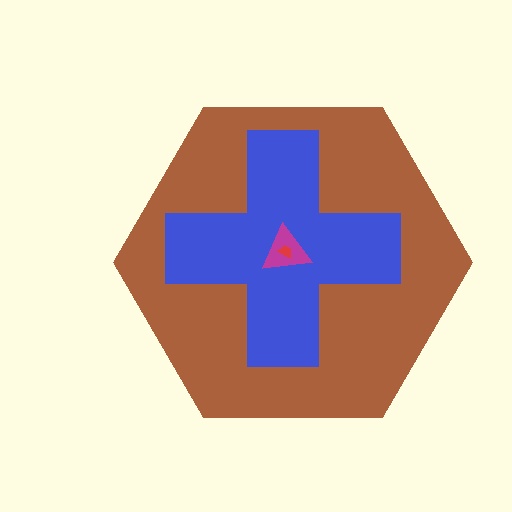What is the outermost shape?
The brown hexagon.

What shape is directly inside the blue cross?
The magenta triangle.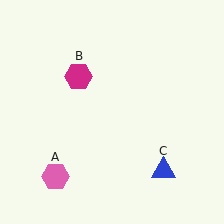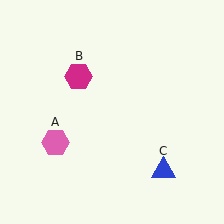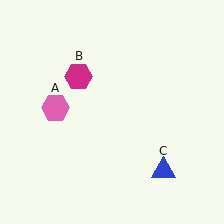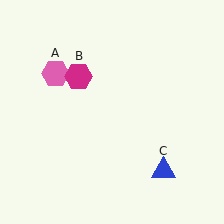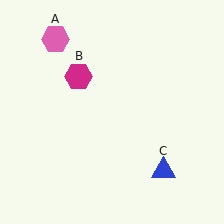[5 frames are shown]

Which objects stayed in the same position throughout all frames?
Magenta hexagon (object B) and blue triangle (object C) remained stationary.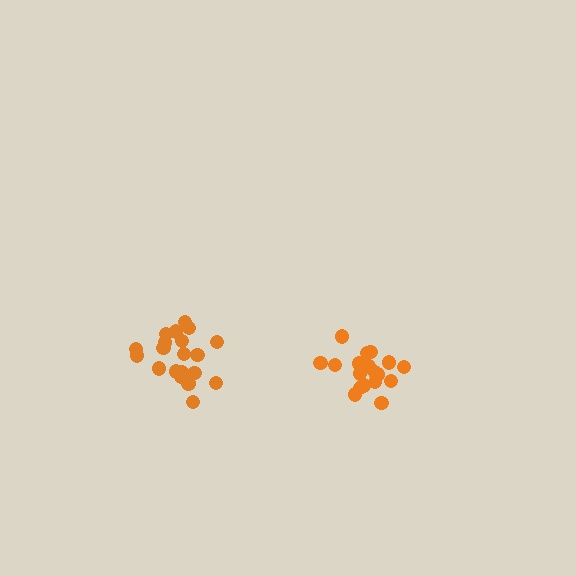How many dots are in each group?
Group 1: 21 dots, Group 2: 18 dots (39 total).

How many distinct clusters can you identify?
There are 2 distinct clusters.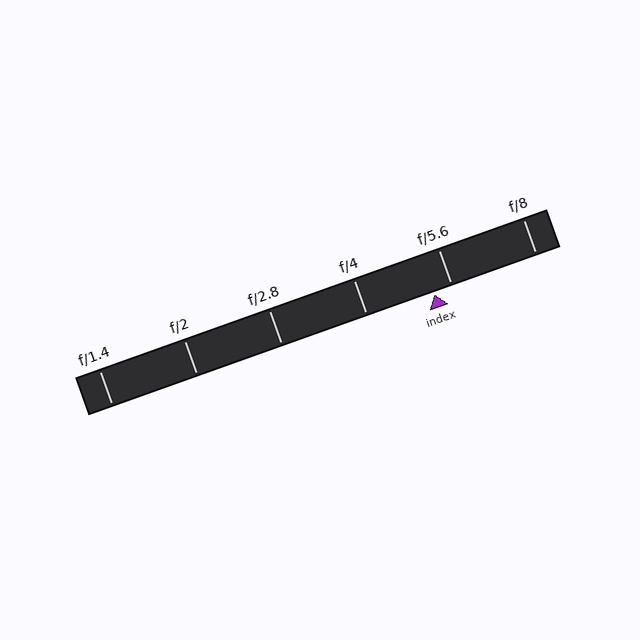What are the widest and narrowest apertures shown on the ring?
The widest aperture shown is f/1.4 and the narrowest is f/8.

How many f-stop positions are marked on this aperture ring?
There are 6 f-stop positions marked.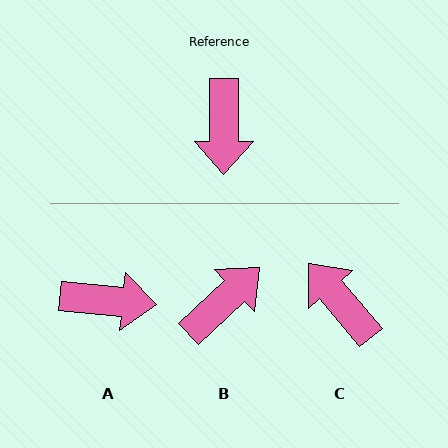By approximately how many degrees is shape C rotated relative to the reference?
Approximately 140 degrees clockwise.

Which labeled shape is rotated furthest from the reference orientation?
C, about 140 degrees away.